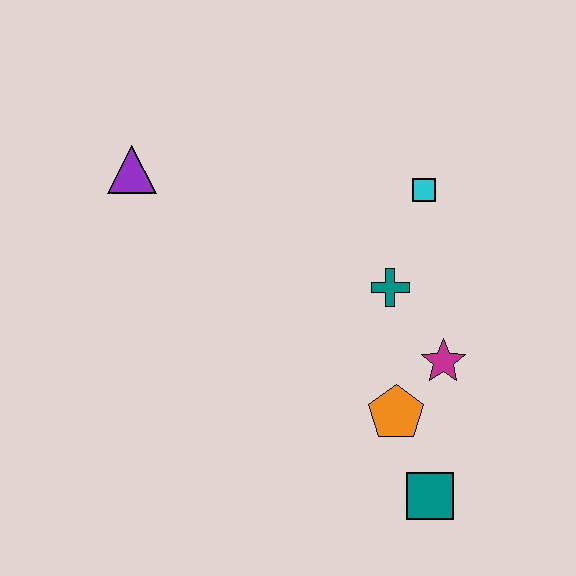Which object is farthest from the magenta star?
The purple triangle is farthest from the magenta star.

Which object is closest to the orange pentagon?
The magenta star is closest to the orange pentagon.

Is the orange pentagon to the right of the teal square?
No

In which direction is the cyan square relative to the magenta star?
The cyan square is above the magenta star.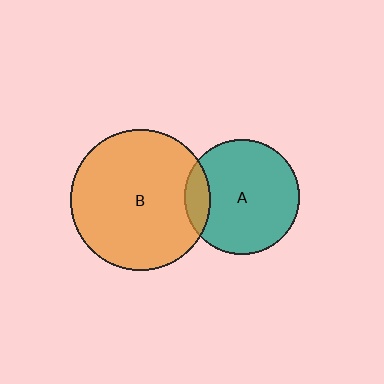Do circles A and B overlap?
Yes.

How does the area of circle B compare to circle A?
Approximately 1.5 times.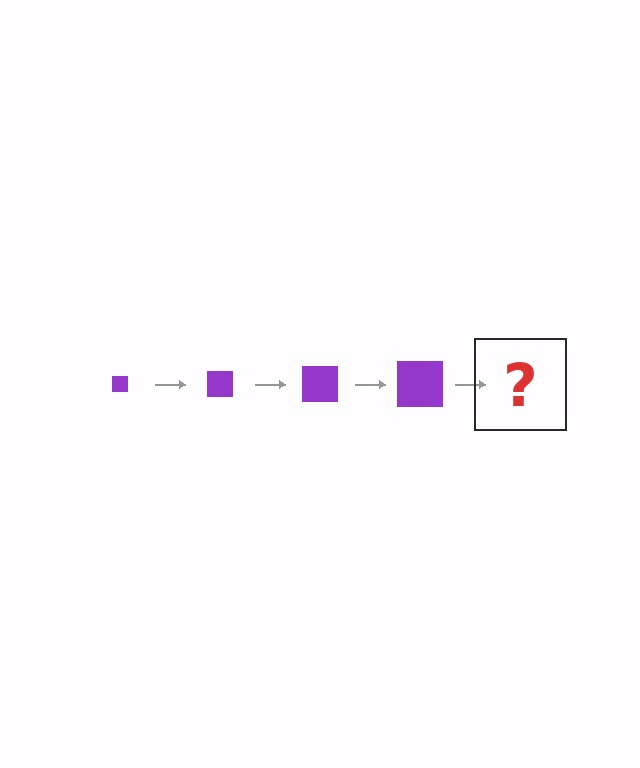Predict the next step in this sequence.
The next step is a purple square, larger than the previous one.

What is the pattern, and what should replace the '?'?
The pattern is that the square gets progressively larger each step. The '?' should be a purple square, larger than the previous one.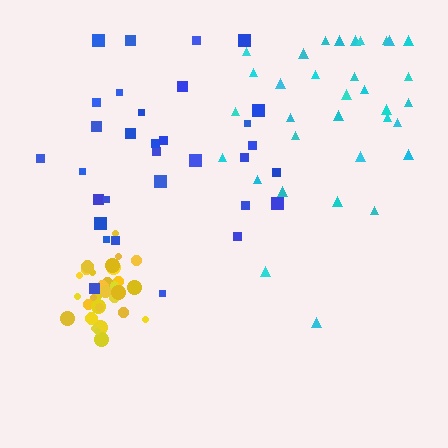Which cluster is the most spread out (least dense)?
Cyan.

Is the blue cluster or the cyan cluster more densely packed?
Blue.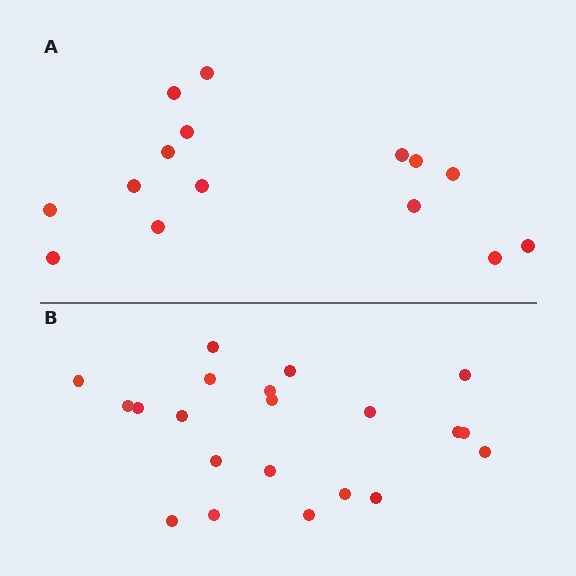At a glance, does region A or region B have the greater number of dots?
Region B (the bottom region) has more dots.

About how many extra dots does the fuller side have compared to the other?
Region B has about 6 more dots than region A.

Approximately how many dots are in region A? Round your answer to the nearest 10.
About 20 dots. (The exact count is 15, which rounds to 20.)